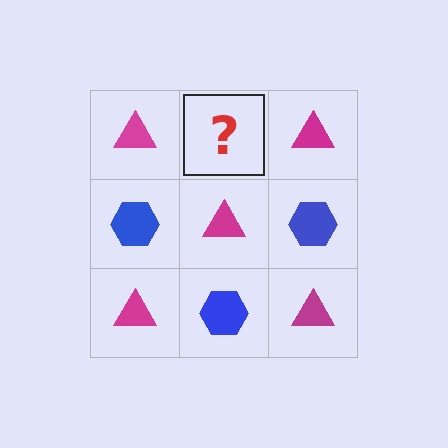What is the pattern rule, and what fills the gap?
The rule is that it alternates magenta triangle and blue hexagon in a checkerboard pattern. The gap should be filled with a blue hexagon.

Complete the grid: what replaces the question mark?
The question mark should be replaced with a blue hexagon.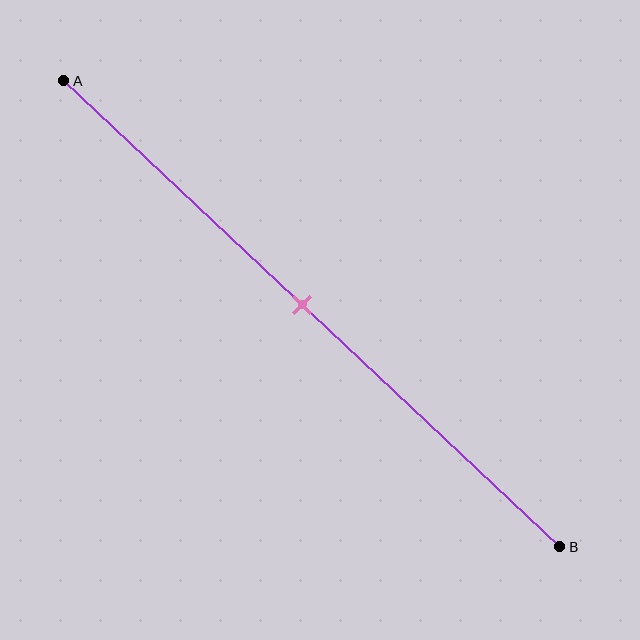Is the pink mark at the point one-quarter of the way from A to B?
No, the mark is at about 50% from A, not at the 25% one-quarter point.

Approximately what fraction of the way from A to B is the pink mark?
The pink mark is approximately 50% of the way from A to B.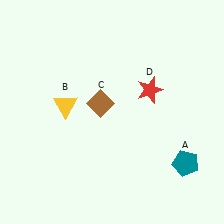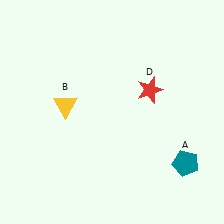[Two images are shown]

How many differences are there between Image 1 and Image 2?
There is 1 difference between the two images.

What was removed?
The brown diamond (C) was removed in Image 2.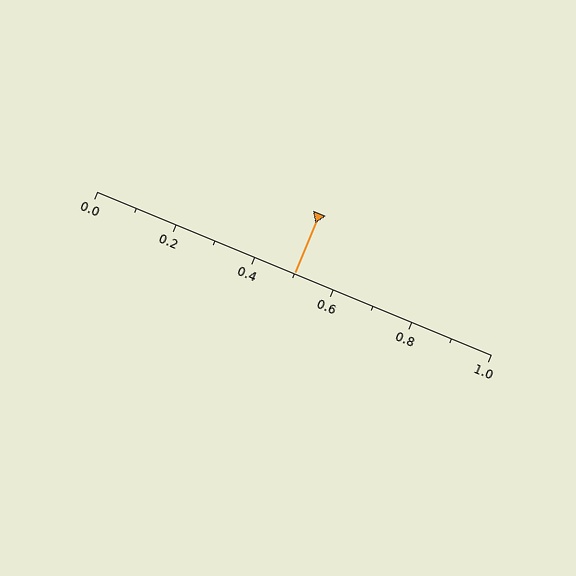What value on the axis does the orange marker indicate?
The marker indicates approximately 0.5.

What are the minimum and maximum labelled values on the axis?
The axis runs from 0.0 to 1.0.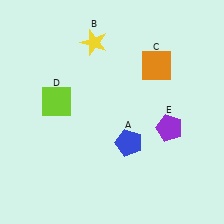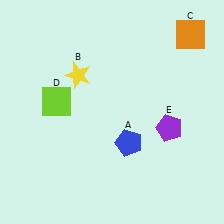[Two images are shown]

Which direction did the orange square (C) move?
The orange square (C) moved right.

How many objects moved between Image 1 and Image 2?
2 objects moved between the two images.